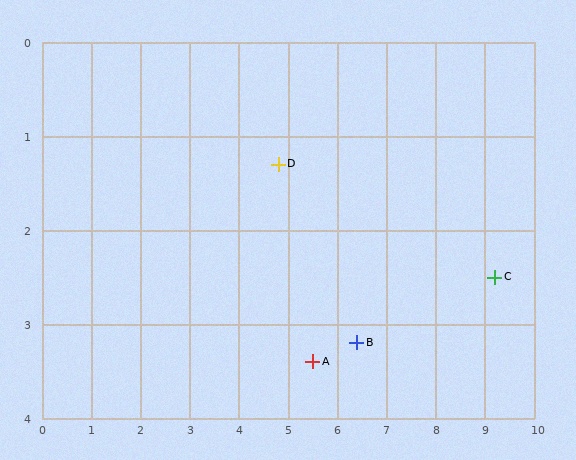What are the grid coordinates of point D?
Point D is at approximately (4.8, 1.3).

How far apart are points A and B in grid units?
Points A and B are about 0.9 grid units apart.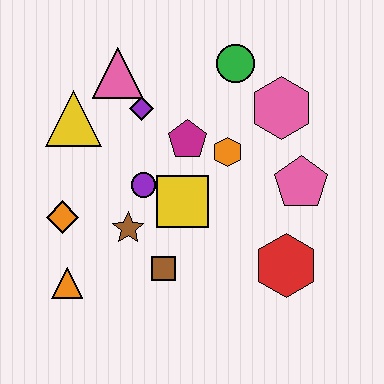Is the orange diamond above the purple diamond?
No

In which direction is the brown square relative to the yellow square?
The brown square is below the yellow square.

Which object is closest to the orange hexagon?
The magenta pentagon is closest to the orange hexagon.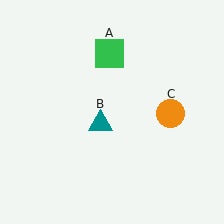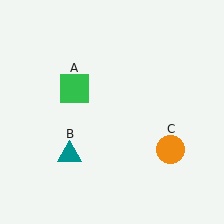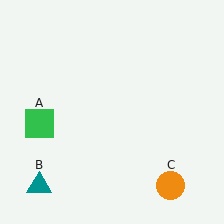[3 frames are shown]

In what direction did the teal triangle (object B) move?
The teal triangle (object B) moved down and to the left.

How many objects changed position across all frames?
3 objects changed position: green square (object A), teal triangle (object B), orange circle (object C).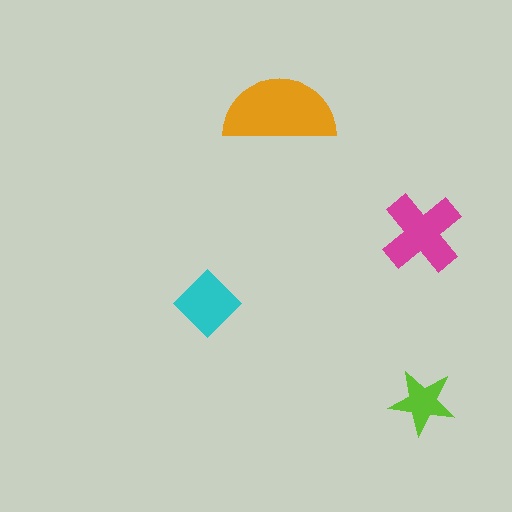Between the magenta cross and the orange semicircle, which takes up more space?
The orange semicircle.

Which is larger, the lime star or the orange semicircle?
The orange semicircle.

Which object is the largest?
The orange semicircle.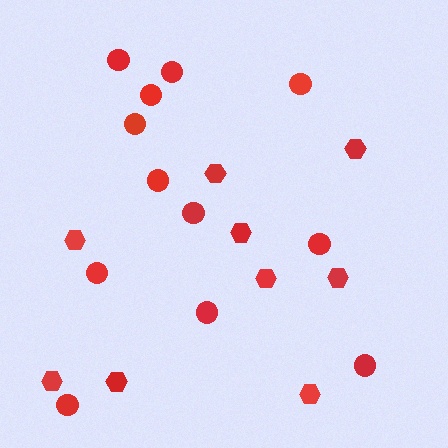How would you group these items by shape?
There are 2 groups: one group of hexagons (9) and one group of circles (12).